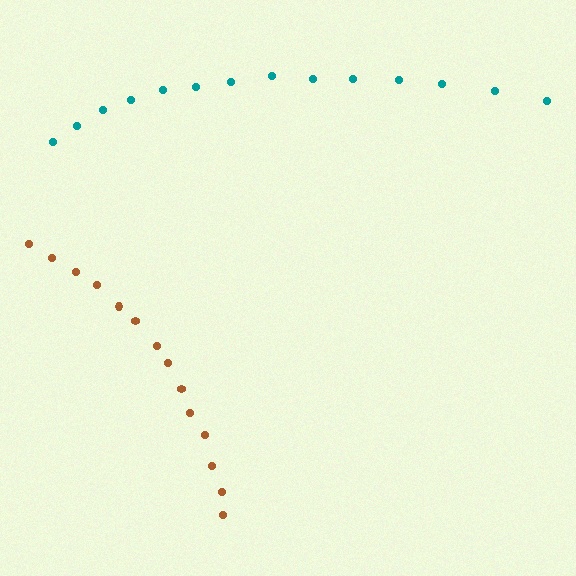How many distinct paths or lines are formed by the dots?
There are 2 distinct paths.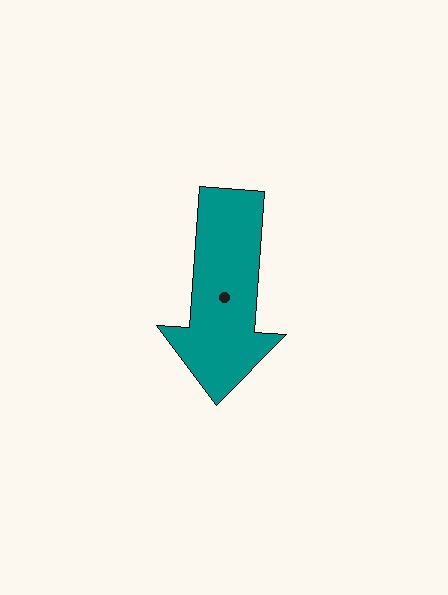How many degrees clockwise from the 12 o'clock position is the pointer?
Approximately 184 degrees.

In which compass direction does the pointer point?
South.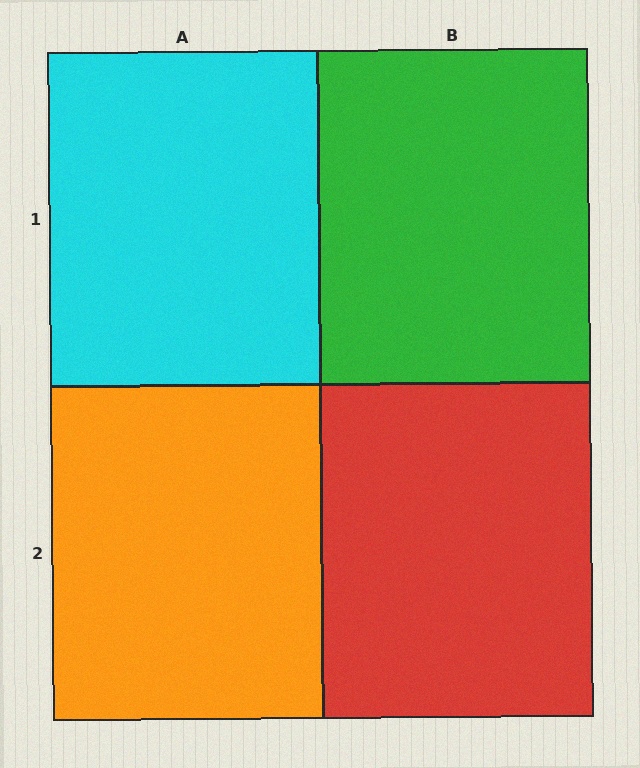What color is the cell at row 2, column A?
Orange.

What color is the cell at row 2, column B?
Red.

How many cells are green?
1 cell is green.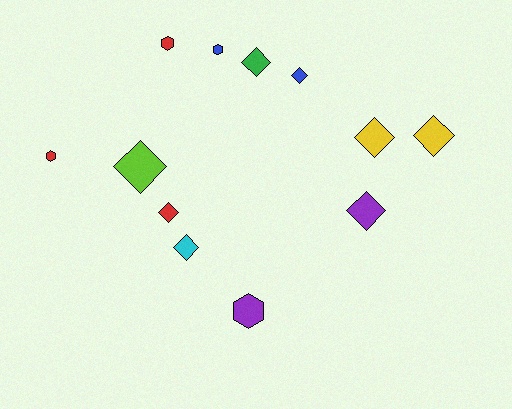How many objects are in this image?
There are 12 objects.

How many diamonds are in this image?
There are 8 diamonds.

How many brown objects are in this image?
There are no brown objects.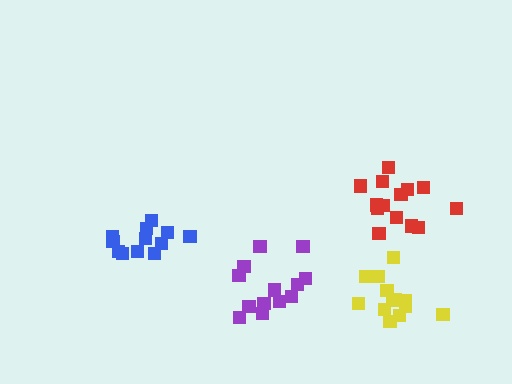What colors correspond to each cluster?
The clusters are colored: red, purple, blue, yellow.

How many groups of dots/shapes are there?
There are 4 groups.